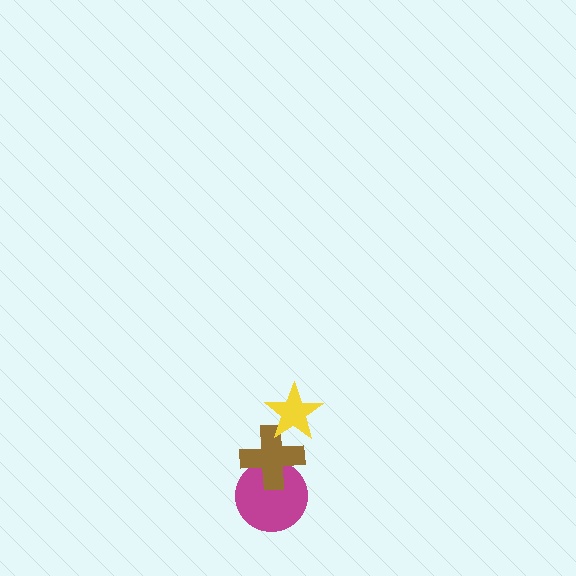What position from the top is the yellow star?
The yellow star is 1st from the top.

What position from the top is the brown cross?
The brown cross is 2nd from the top.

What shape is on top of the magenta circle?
The brown cross is on top of the magenta circle.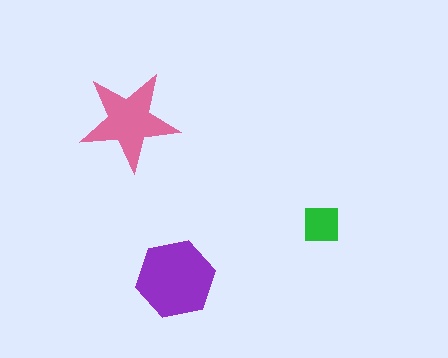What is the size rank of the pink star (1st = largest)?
2nd.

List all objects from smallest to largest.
The green square, the pink star, the purple hexagon.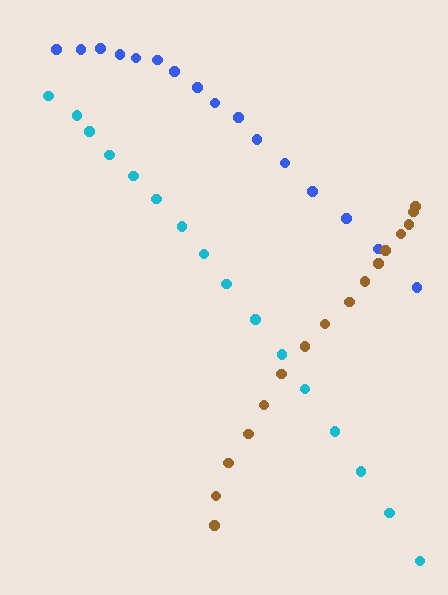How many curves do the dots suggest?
There are 3 distinct paths.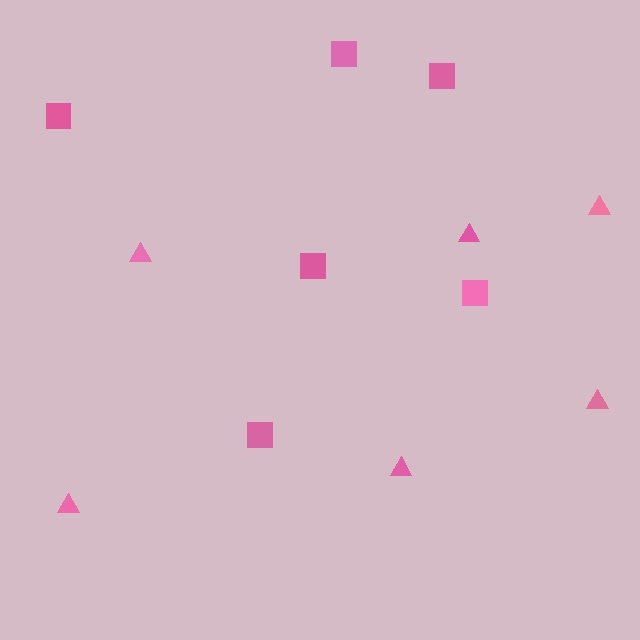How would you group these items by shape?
There are 2 groups: one group of triangles (6) and one group of squares (6).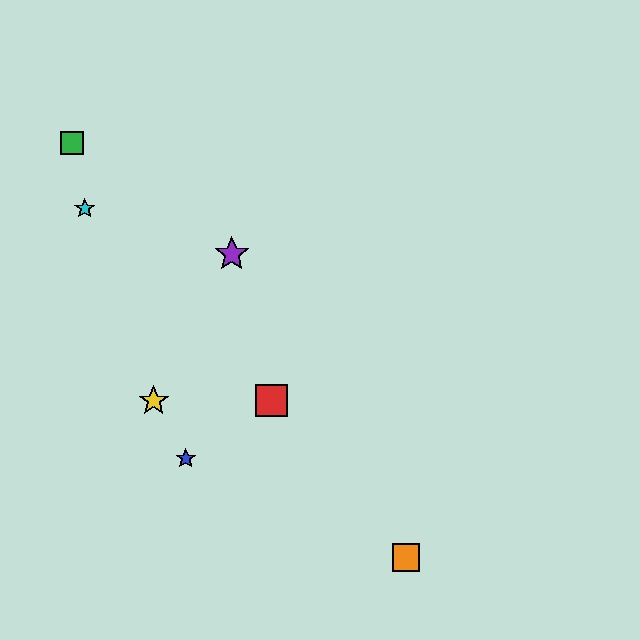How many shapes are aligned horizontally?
2 shapes (the red square, the yellow star) are aligned horizontally.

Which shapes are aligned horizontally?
The red square, the yellow star are aligned horizontally.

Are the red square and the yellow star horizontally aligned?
Yes, both are at y≈401.